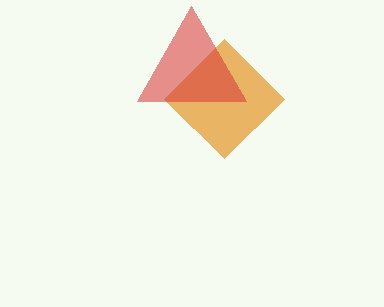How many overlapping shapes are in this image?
There are 2 overlapping shapes in the image.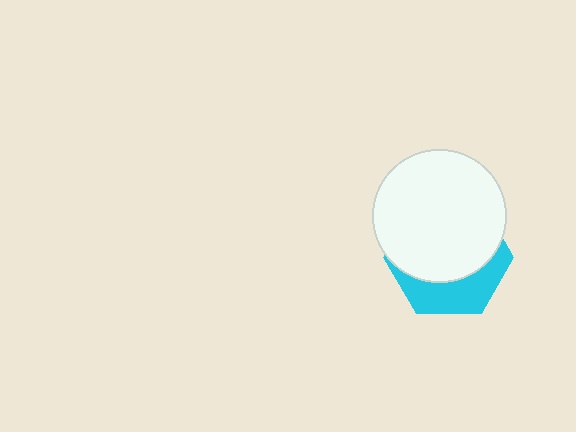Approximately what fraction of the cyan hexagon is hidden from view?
Roughly 66% of the cyan hexagon is hidden behind the white circle.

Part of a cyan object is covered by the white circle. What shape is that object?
It is a hexagon.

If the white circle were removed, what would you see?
You would see the complete cyan hexagon.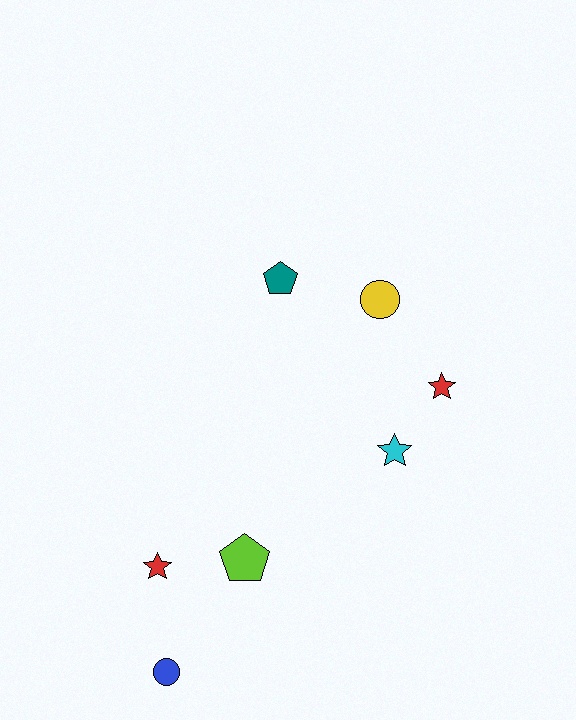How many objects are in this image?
There are 7 objects.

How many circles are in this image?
There are 2 circles.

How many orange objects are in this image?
There are no orange objects.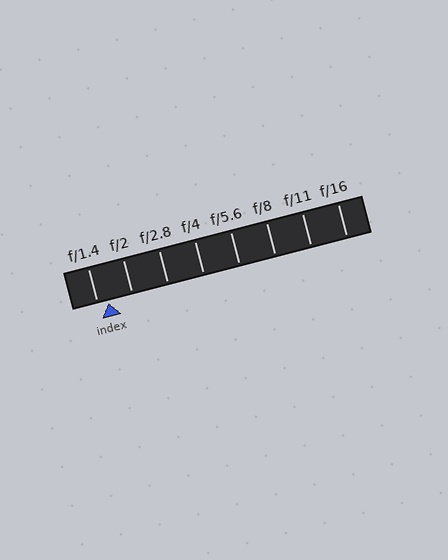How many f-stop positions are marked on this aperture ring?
There are 8 f-stop positions marked.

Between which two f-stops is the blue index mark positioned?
The index mark is between f/1.4 and f/2.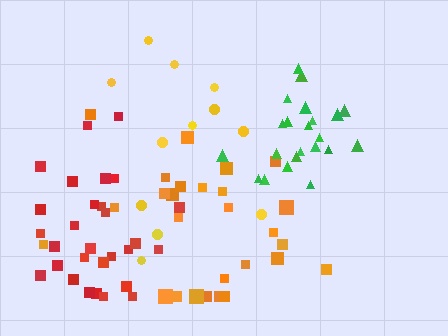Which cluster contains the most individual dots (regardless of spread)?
Red (29).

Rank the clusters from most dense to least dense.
green, red, orange, yellow.